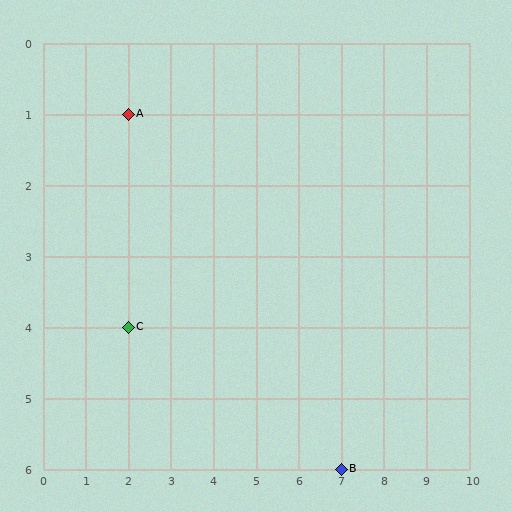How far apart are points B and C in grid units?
Points B and C are 5 columns and 2 rows apart (about 5.4 grid units diagonally).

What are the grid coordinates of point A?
Point A is at grid coordinates (2, 1).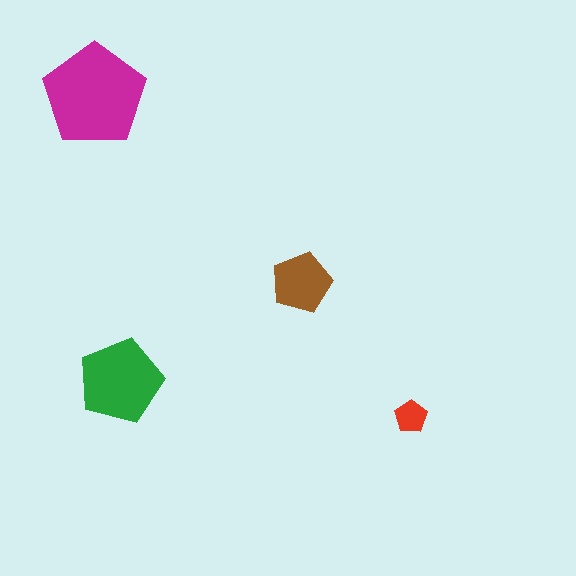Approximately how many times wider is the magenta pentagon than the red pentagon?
About 3 times wider.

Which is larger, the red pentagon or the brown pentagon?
The brown one.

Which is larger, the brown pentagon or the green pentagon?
The green one.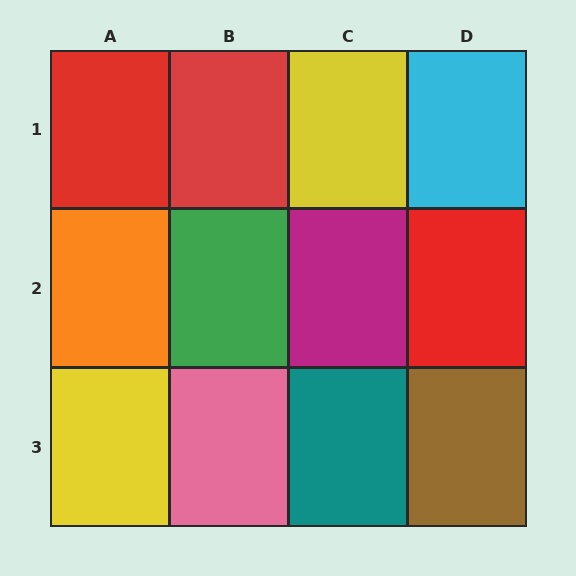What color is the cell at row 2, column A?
Orange.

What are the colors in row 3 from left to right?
Yellow, pink, teal, brown.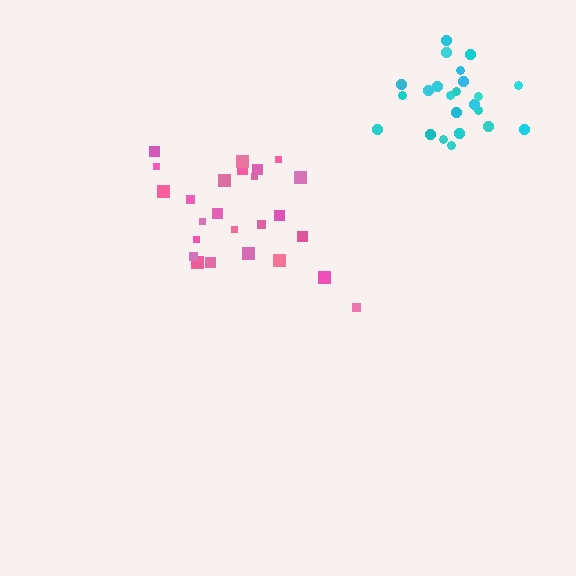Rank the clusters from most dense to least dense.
cyan, pink.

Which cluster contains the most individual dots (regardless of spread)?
Pink (25).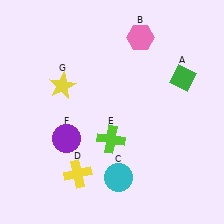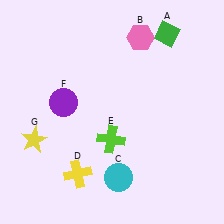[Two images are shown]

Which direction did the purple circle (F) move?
The purple circle (F) moved up.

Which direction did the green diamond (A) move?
The green diamond (A) moved up.